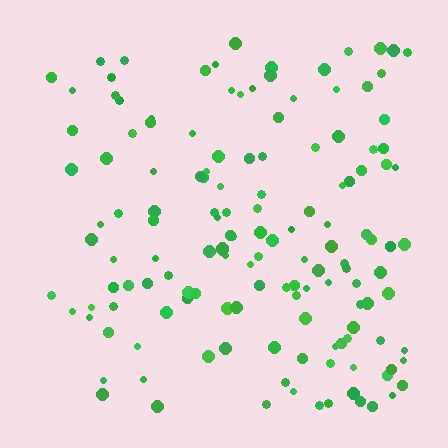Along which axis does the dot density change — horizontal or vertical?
Horizontal.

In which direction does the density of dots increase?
From left to right, with the right side densest.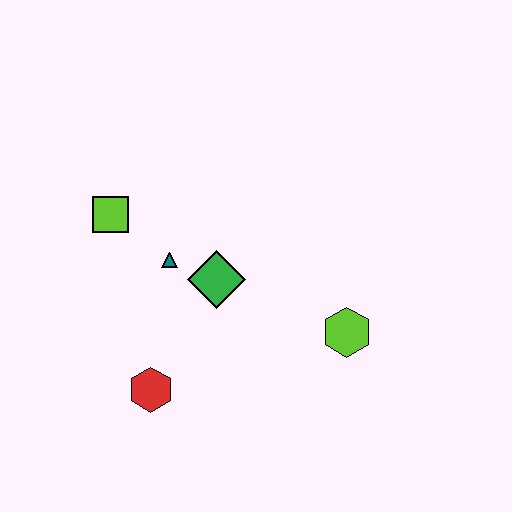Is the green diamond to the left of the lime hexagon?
Yes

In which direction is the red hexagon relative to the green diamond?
The red hexagon is below the green diamond.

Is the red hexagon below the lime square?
Yes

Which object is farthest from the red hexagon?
The lime hexagon is farthest from the red hexagon.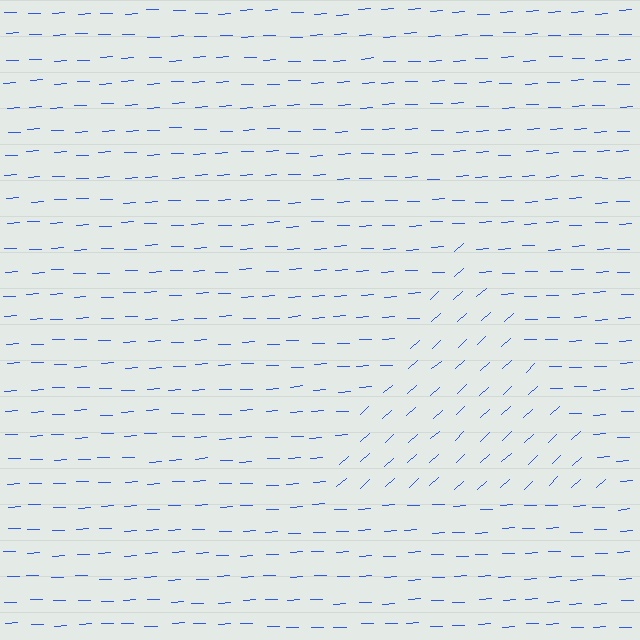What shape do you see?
I see a triangle.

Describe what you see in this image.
The image is filled with small blue line segments. A triangle region in the image has lines oriented differently from the surrounding lines, creating a visible texture boundary.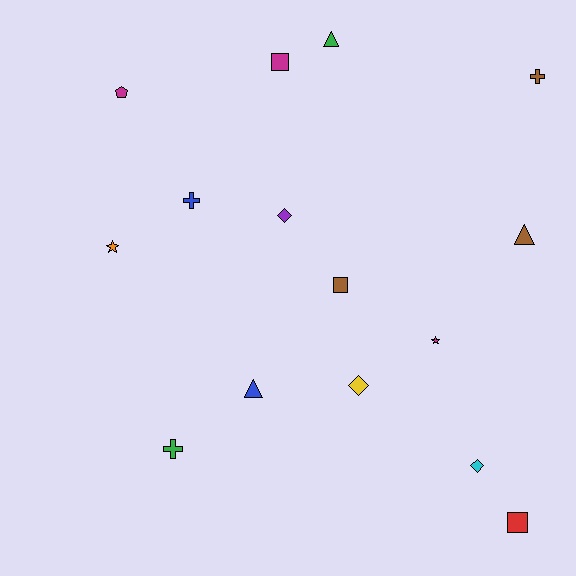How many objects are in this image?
There are 15 objects.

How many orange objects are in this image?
There is 1 orange object.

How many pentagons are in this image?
There is 1 pentagon.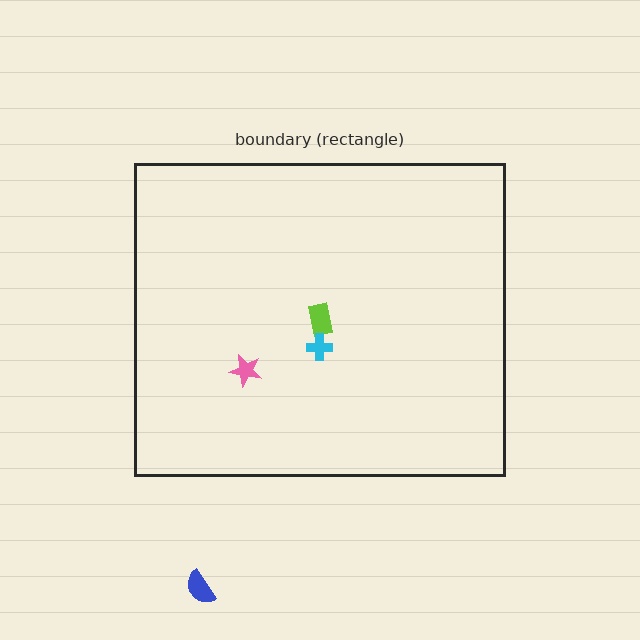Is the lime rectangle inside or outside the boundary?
Inside.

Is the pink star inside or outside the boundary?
Inside.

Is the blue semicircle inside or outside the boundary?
Outside.